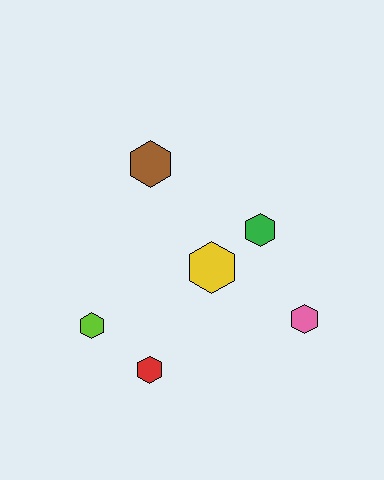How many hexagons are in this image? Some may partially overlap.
There are 6 hexagons.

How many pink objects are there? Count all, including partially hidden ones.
There is 1 pink object.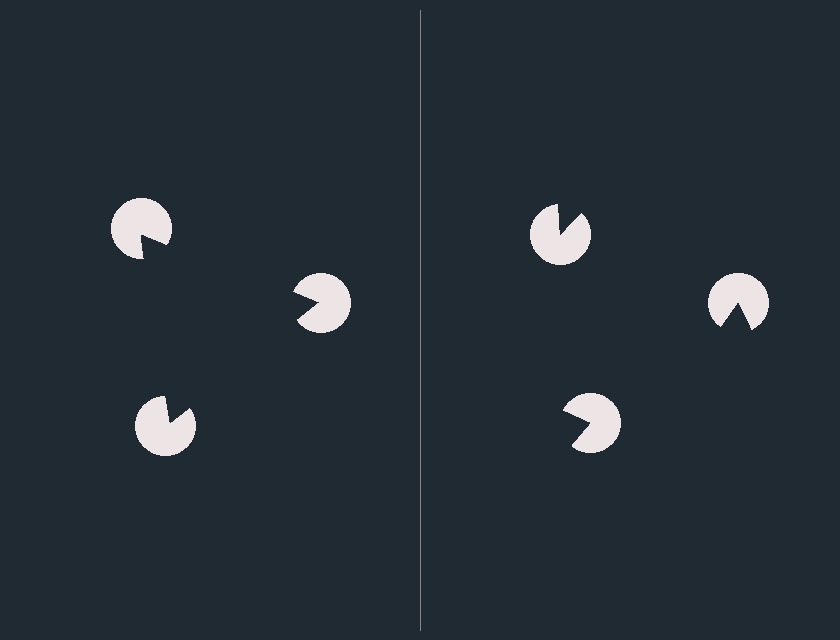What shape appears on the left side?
An illusory triangle.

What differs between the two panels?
The pac-man discs are positioned identically on both sides; only the wedge orientations differ. On the left they align to a triangle; on the right they are misaligned.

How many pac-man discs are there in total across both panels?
6 — 3 on each side.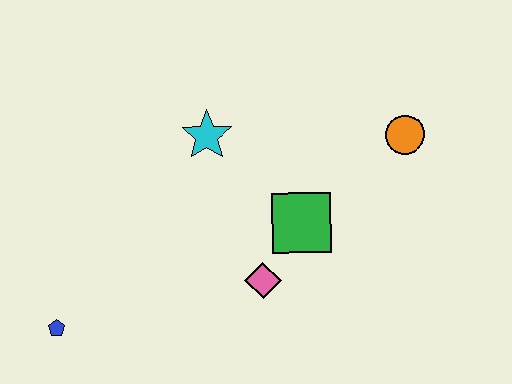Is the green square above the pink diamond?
Yes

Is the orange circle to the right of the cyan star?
Yes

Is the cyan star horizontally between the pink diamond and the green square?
No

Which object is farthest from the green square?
The blue pentagon is farthest from the green square.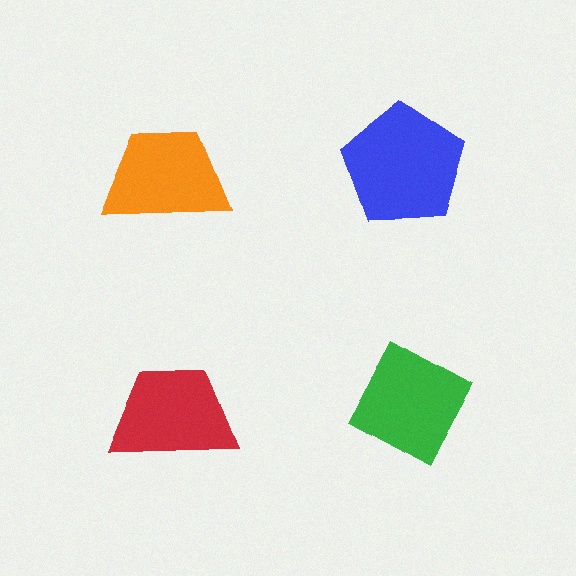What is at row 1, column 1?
An orange trapezoid.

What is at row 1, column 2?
A blue pentagon.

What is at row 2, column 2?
A green diamond.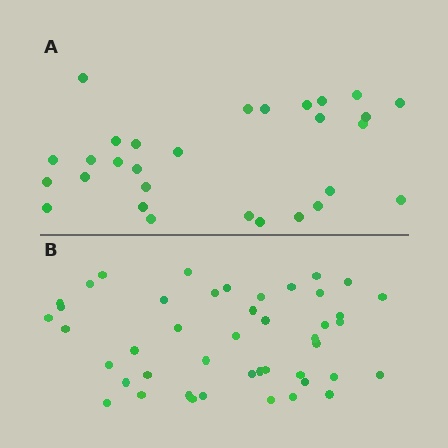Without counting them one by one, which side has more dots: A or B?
Region B (the bottom region) has more dots.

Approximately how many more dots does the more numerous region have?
Region B has approximately 15 more dots than region A.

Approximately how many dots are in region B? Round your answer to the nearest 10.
About 40 dots. (The exact count is 45, which rounds to 40.)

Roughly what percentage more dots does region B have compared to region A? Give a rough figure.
About 55% more.